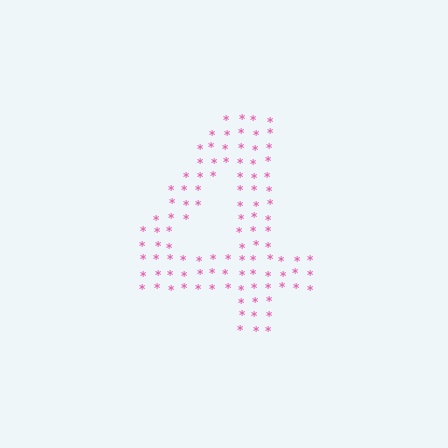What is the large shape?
The large shape is the digit 4.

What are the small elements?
The small elements are asterisks.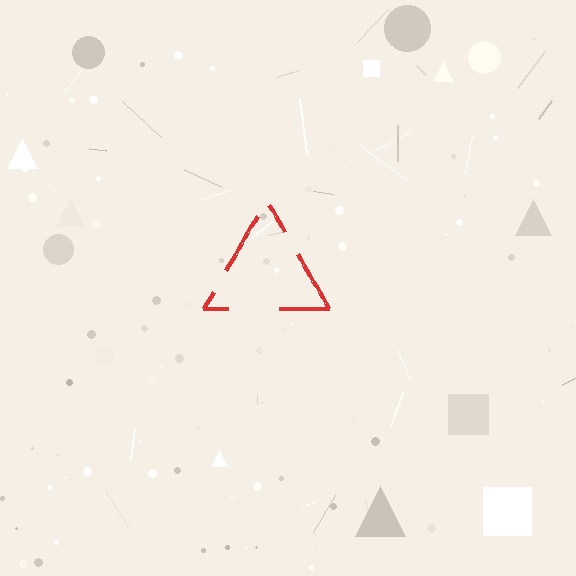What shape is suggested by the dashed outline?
The dashed outline suggests a triangle.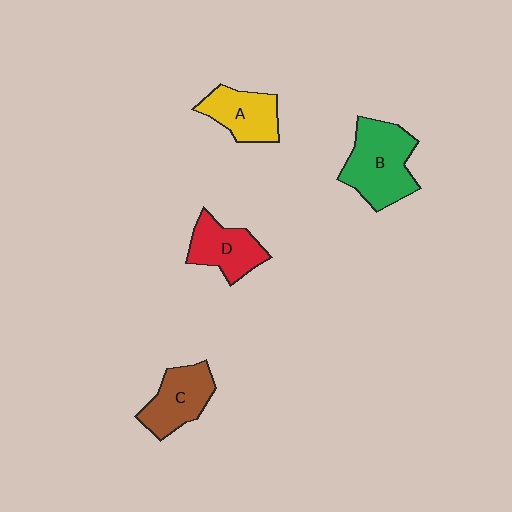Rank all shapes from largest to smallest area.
From largest to smallest: B (green), C (brown), D (red), A (yellow).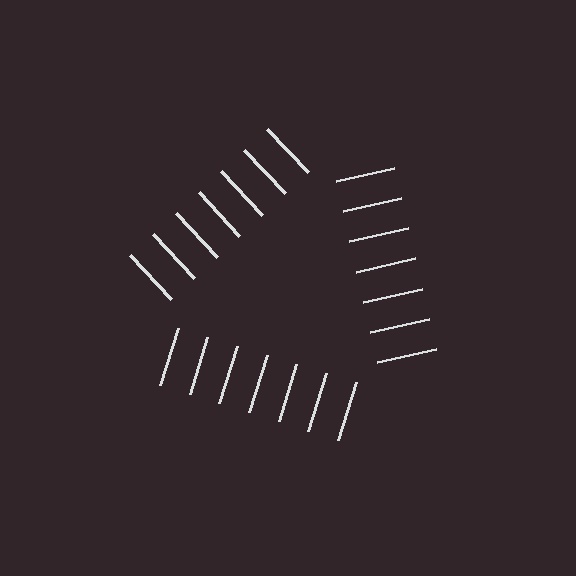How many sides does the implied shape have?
3 sides — the line-ends trace a triangle.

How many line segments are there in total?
21 — 7 along each of the 3 edges.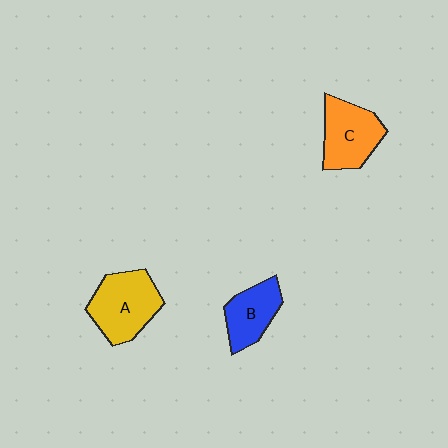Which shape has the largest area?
Shape A (yellow).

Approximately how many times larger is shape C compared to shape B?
Approximately 1.3 times.